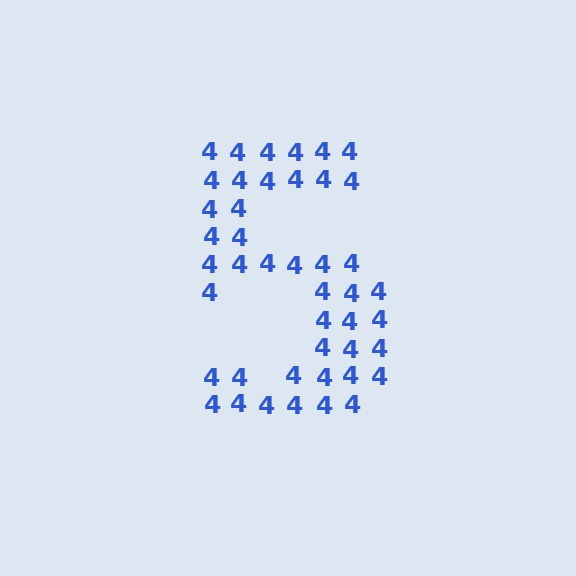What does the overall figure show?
The overall figure shows the digit 5.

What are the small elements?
The small elements are digit 4's.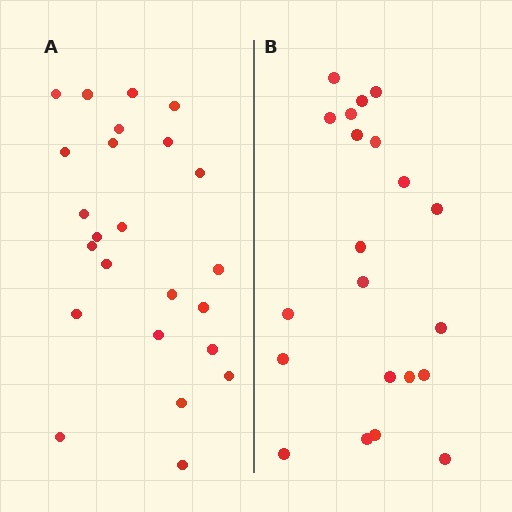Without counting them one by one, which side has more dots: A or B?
Region A (the left region) has more dots.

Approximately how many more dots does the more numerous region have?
Region A has just a few more — roughly 2 or 3 more dots than region B.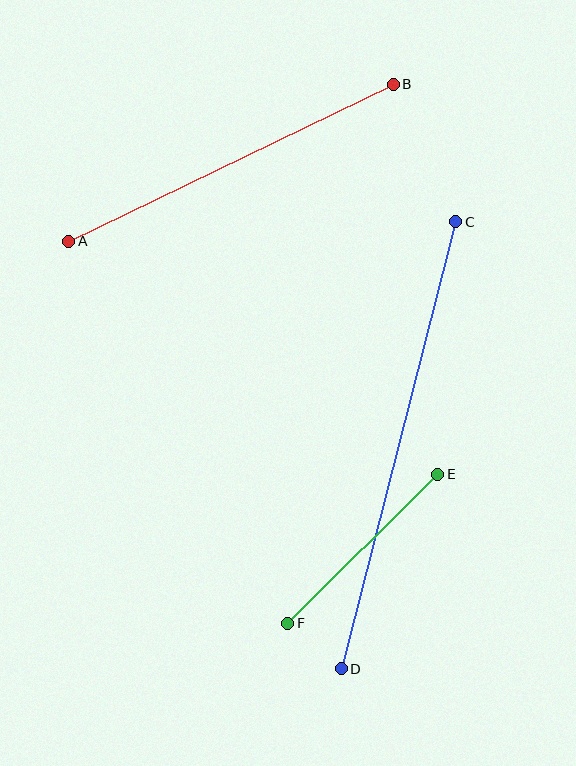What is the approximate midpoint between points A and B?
The midpoint is at approximately (231, 163) pixels.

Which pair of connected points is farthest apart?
Points C and D are farthest apart.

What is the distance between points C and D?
The distance is approximately 462 pixels.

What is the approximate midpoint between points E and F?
The midpoint is at approximately (363, 549) pixels.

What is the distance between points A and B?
The distance is approximately 361 pixels.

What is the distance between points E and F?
The distance is approximately 212 pixels.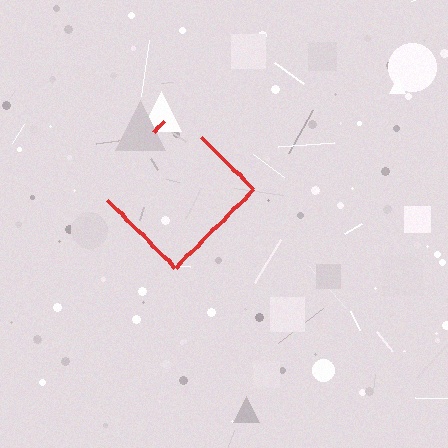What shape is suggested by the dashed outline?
The dashed outline suggests a diamond.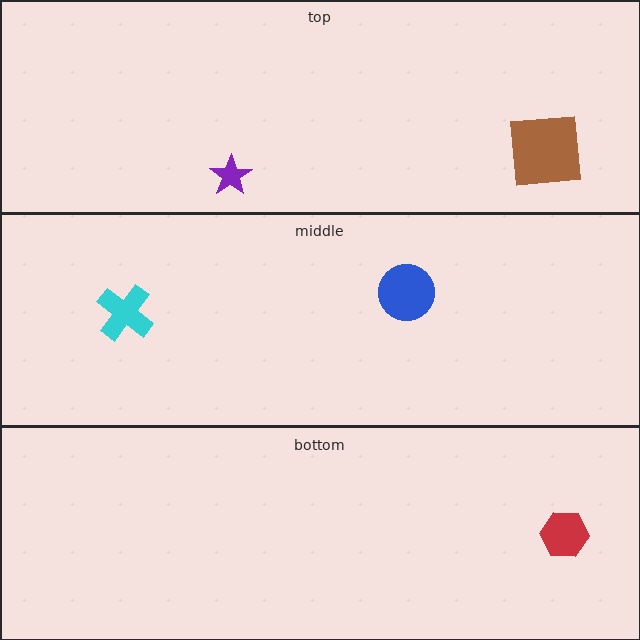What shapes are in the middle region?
The cyan cross, the blue circle.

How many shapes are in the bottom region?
1.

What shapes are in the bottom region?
The red hexagon.